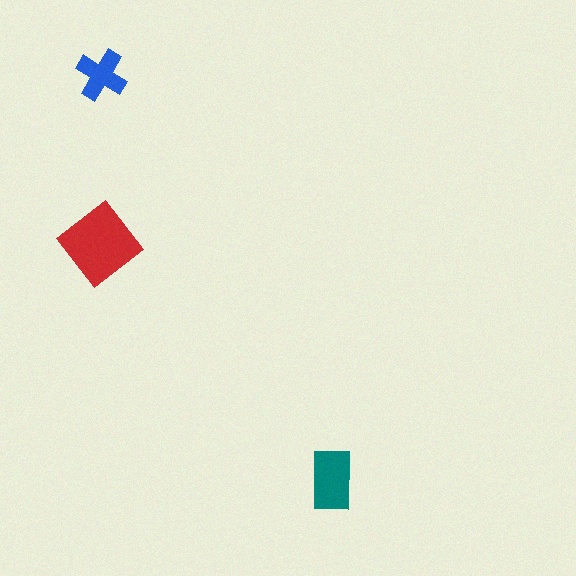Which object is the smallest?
The blue cross.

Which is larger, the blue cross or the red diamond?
The red diamond.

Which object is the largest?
The red diamond.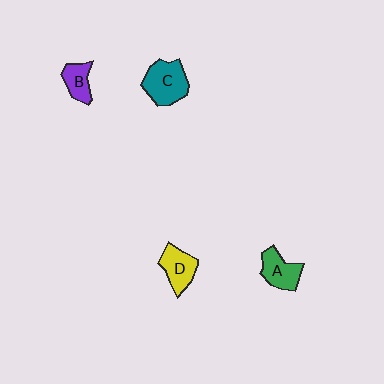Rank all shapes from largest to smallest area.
From largest to smallest: C (teal), D (yellow), A (green), B (purple).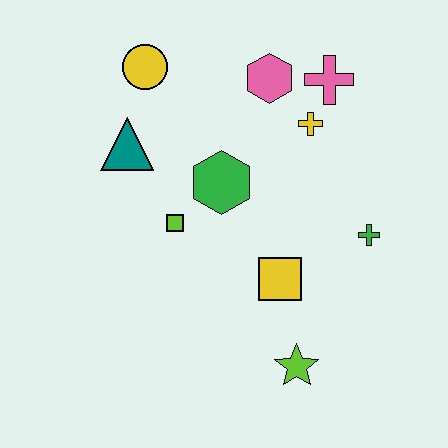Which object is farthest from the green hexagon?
The lime star is farthest from the green hexagon.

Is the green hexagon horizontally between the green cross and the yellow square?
No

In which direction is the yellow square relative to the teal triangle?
The yellow square is to the right of the teal triangle.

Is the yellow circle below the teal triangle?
No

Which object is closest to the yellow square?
The lime star is closest to the yellow square.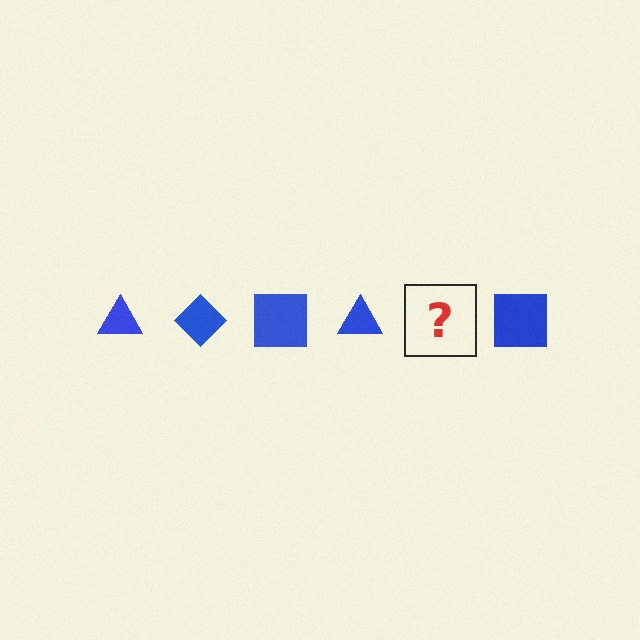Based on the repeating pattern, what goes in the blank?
The blank should be a blue diamond.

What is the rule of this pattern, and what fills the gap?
The rule is that the pattern cycles through triangle, diamond, square shapes in blue. The gap should be filled with a blue diamond.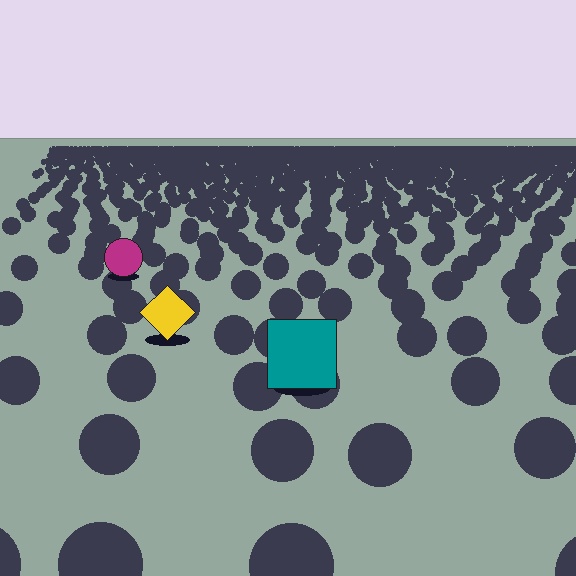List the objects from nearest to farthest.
From nearest to farthest: the teal square, the yellow diamond, the magenta circle.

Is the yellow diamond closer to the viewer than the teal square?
No. The teal square is closer — you can tell from the texture gradient: the ground texture is coarser near it.